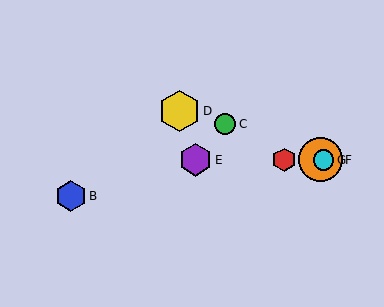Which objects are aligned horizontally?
Objects A, E, F, G are aligned horizontally.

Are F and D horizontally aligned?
No, F is at y≈160 and D is at y≈111.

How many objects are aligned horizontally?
4 objects (A, E, F, G) are aligned horizontally.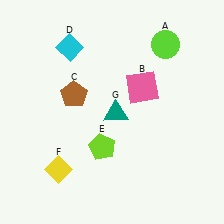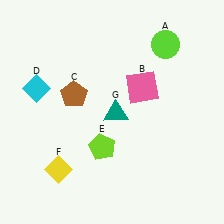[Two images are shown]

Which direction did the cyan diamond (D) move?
The cyan diamond (D) moved down.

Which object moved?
The cyan diamond (D) moved down.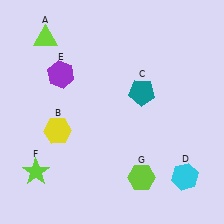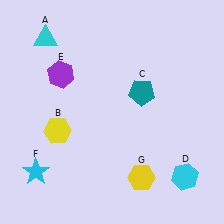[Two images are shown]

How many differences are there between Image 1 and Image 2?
There are 3 differences between the two images.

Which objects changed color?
A changed from lime to cyan. F changed from lime to cyan. G changed from lime to yellow.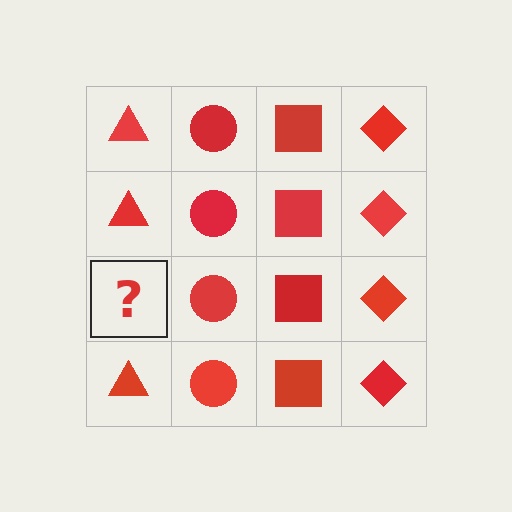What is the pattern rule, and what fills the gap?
The rule is that each column has a consistent shape. The gap should be filled with a red triangle.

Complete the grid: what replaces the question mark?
The question mark should be replaced with a red triangle.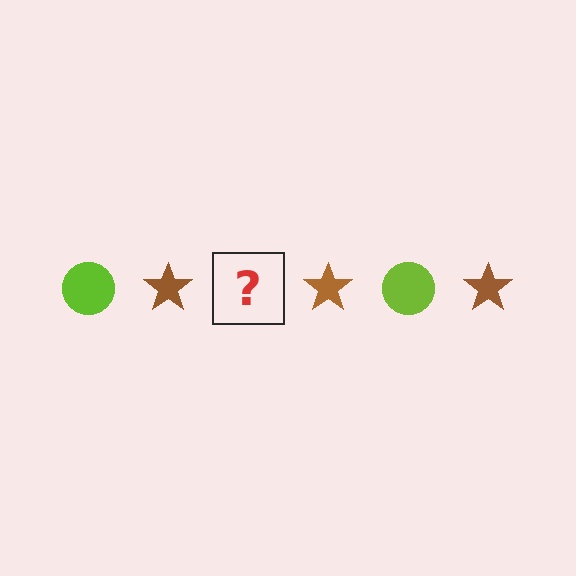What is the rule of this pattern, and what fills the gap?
The rule is that the pattern alternates between lime circle and brown star. The gap should be filled with a lime circle.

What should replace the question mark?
The question mark should be replaced with a lime circle.